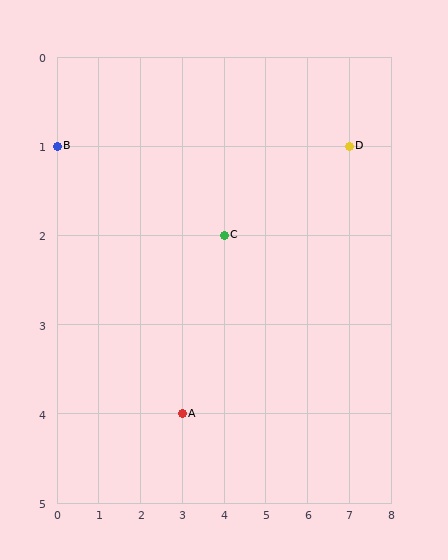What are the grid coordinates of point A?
Point A is at grid coordinates (3, 4).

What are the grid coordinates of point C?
Point C is at grid coordinates (4, 2).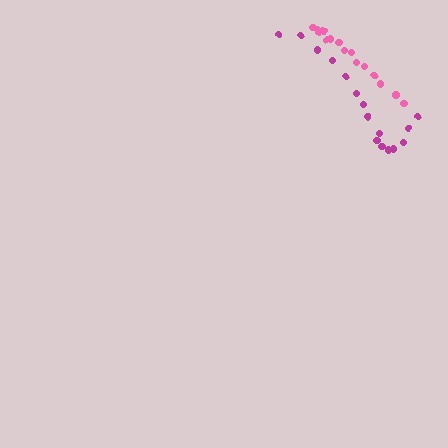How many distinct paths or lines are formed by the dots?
There are 2 distinct paths.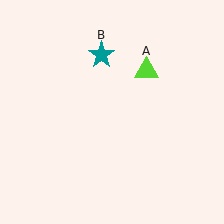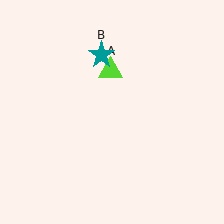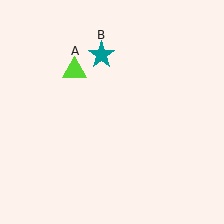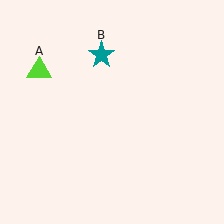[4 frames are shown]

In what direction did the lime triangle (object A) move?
The lime triangle (object A) moved left.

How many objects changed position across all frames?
1 object changed position: lime triangle (object A).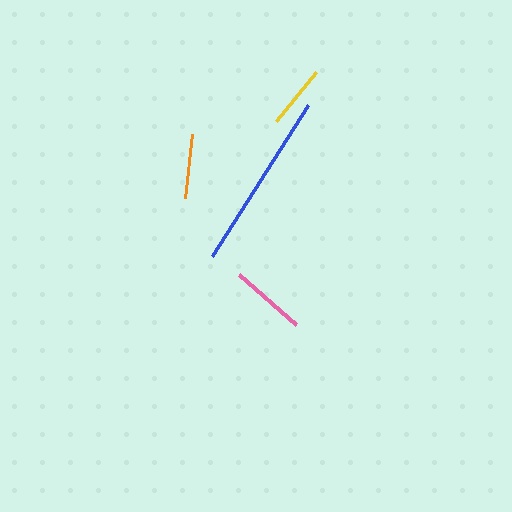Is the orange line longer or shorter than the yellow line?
The orange line is longer than the yellow line.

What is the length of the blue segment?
The blue segment is approximately 179 pixels long.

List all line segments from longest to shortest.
From longest to shortest: blue, pink, orange, yellow.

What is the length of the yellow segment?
The yellow segment is approximately 63 pixels long.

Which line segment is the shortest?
The yellow line is the shortest at approximately 63 pixels.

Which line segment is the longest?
The blue line is the longest at approximately 179 pixels.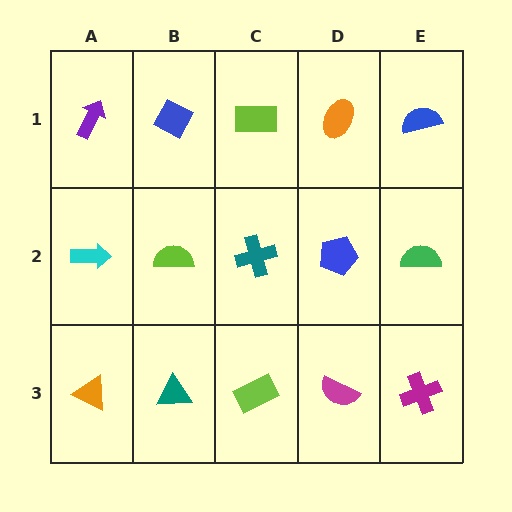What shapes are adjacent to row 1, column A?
A cyan arrow (row 2, column A), a blue diamond (row 1, column B).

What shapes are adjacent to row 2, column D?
An orange ellipse (row 1, column D), a magenta semicircle (row 3, column D), a teal cross (row 2, column C), a green semicircle (row 2, column E).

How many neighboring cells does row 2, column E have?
3.